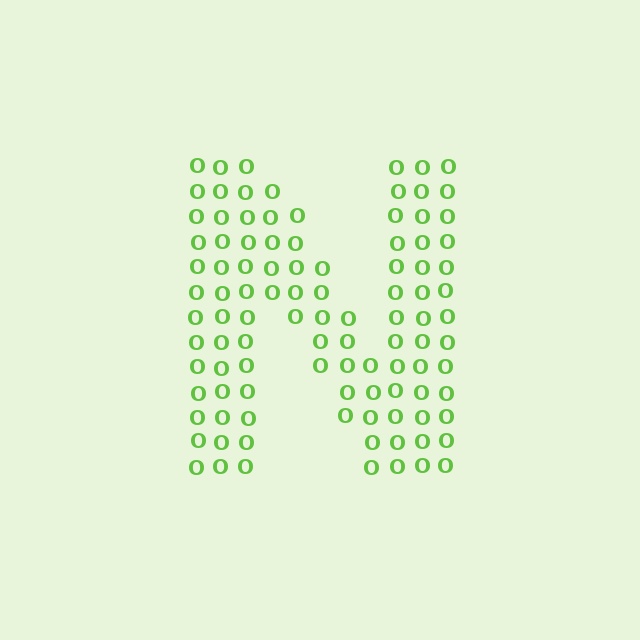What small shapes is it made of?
It is made of small letter O's.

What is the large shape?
The large shape is the letter N.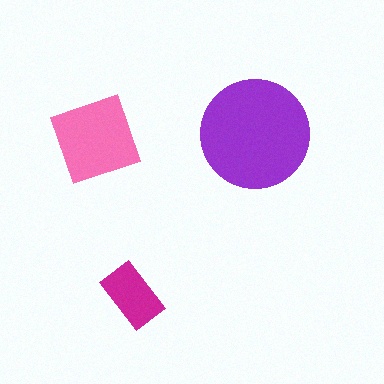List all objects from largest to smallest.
The purple circle, the pink square, the magenta rectangle.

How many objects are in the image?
There are 3 objects in the image.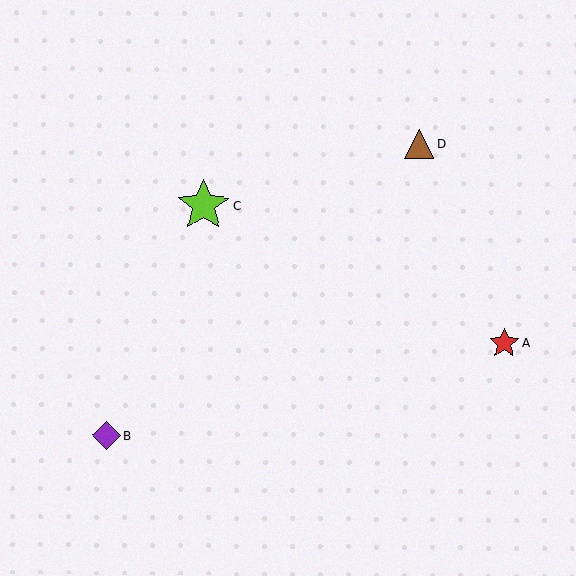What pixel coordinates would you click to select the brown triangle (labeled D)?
Click at (419, 144) to select the brown triangle D.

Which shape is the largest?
The lime star (labeled C) is the largest.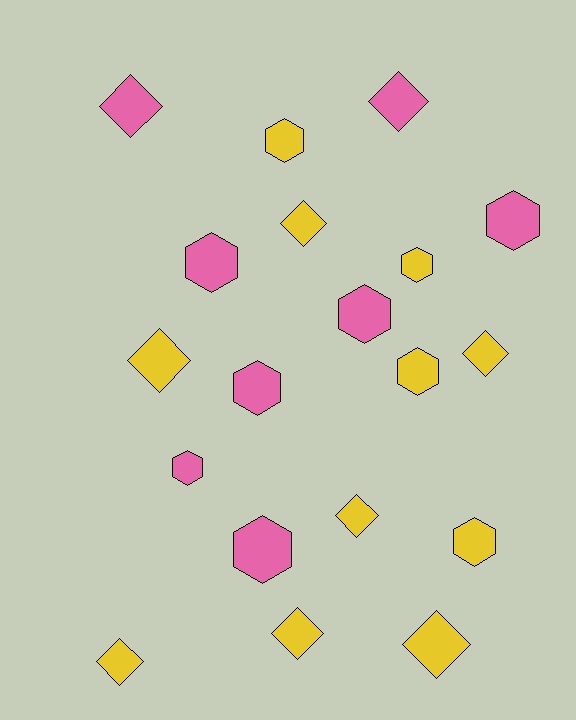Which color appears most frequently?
Yellow, with 11 objects.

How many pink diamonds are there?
There are 2 pink diamonds.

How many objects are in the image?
There are 19 objects.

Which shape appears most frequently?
Hexagon, with 10 objects.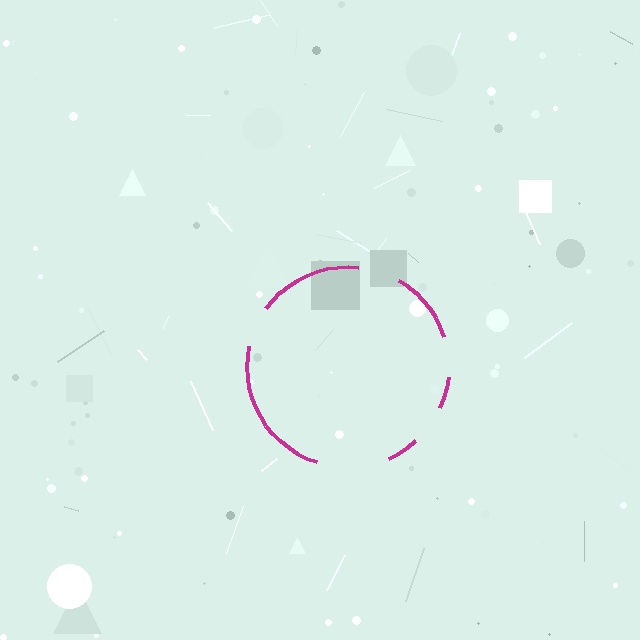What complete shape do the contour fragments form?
The contour fragments form a circle.